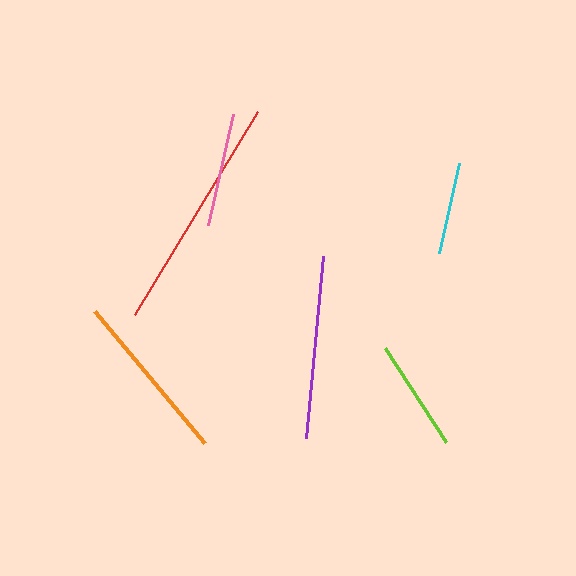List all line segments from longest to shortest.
From longest to shortest: red, purple, orange, pink, lime, cyan.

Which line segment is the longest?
The red line is the longest at approximately 237 pixels.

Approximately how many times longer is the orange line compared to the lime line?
The orange line is approximately 1.5 times the length of the lime line.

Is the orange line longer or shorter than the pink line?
The orange line is longer than the pink line.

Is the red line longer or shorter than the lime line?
The red line is longer than the lime line.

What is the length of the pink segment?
The pink segment is approximately 114 pixels long.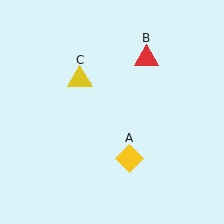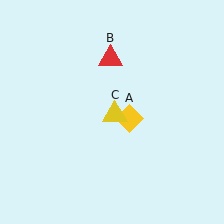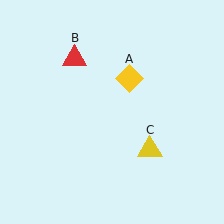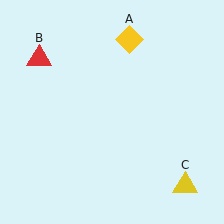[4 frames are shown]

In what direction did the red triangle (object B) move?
The red triangle (object B) moved left.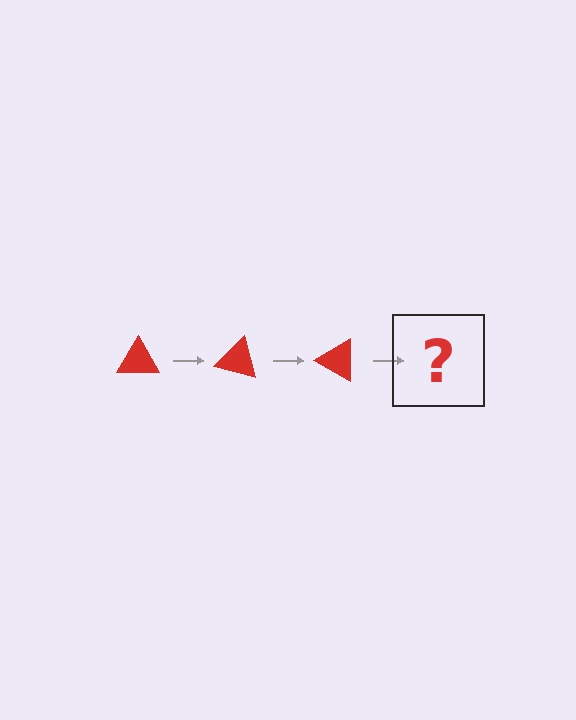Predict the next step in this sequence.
The next step is a red triangle rotated 45 degrees.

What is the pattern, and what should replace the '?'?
The pattern is that the triangle rotates 15 degrees each step. The '?' should be a red triangle rotated 45 degrees.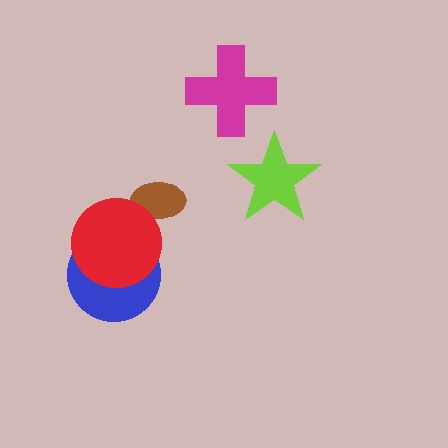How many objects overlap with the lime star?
0 objects overlap with the lime star.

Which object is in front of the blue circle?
The red circle is in front of the blue circle.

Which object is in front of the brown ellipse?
The red circle is in front of the brown ellipse.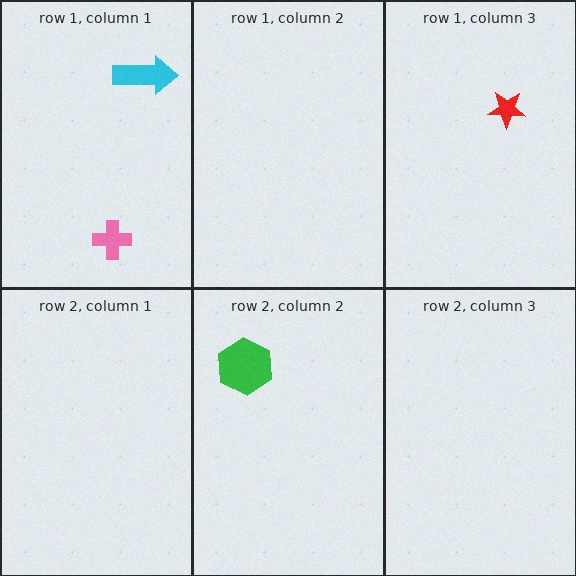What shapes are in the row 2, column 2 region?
The green hexagon.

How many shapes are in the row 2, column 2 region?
1.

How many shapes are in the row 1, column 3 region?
1.